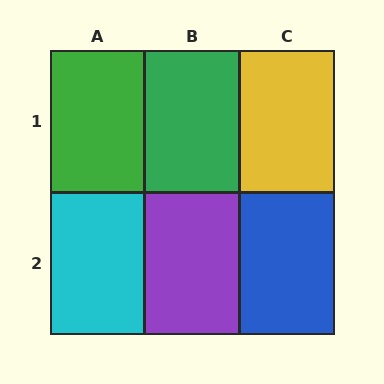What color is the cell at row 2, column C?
Blue.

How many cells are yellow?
1 cell is yellow.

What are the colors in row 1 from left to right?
Green, green, yellow.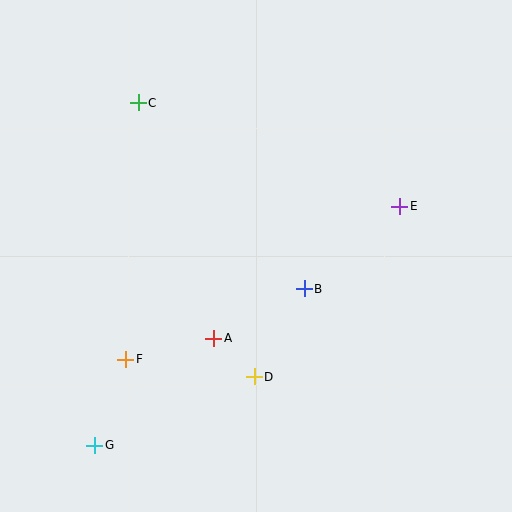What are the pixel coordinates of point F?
Point F is at (126, 359).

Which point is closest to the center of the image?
Point B at (304, 289) is closest to the center.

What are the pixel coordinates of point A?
Point A is at (214, 338).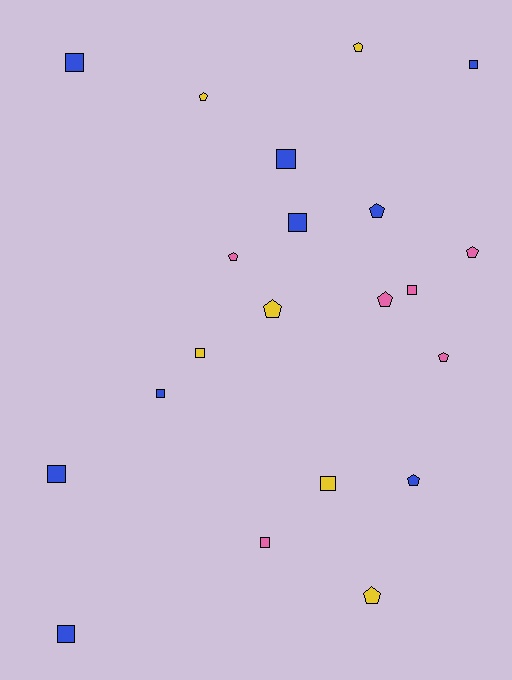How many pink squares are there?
There are 2 pink squares.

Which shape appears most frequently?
Square, with 11 objects.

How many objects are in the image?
There are 21 objects.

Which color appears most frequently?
Blue, with 9 objects.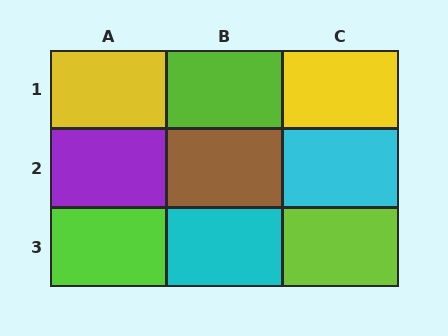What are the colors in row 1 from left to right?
Yellow, lime, yellow.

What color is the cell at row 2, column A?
Purple.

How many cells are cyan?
2 cells are cyan.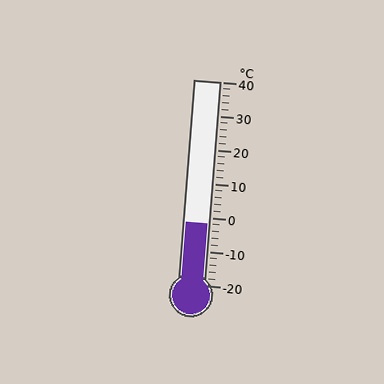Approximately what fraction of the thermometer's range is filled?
The thermometer is filled to approximately 30% of its range.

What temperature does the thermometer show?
The thermometer shows approximately -2°C.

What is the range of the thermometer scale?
The thermometer scale ranges from -20°C to 40°C.